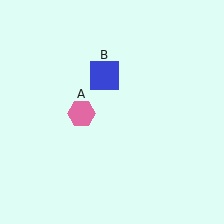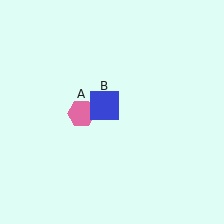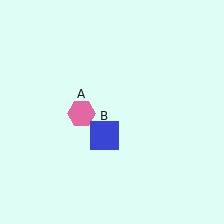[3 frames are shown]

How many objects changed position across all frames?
1 object changed position: blue square (object B).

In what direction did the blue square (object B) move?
The blue square (object B) moved down.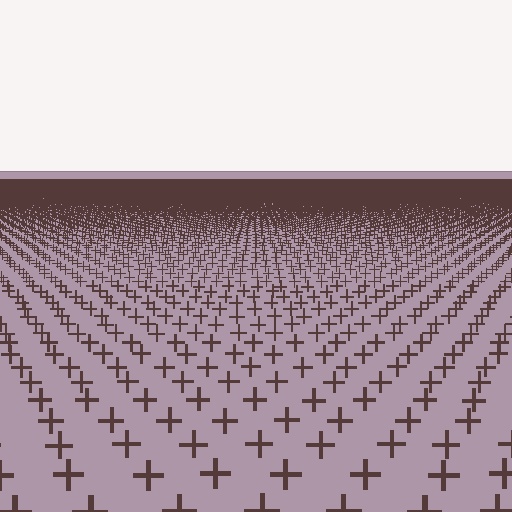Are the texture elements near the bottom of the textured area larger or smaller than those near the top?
Larger. Near the bottom, elements are closer to the viewer and appear at a bigger on-screen size.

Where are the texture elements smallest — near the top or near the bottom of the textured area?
Near the top.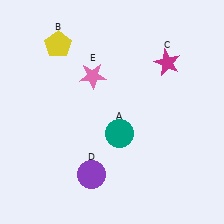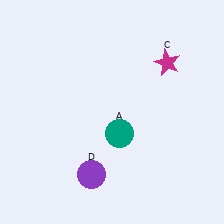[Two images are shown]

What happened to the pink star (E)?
The pink star (E) was removed in Image 2. It was in the top-left area of Image 1.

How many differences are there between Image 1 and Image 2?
There are 2 differences between the two images.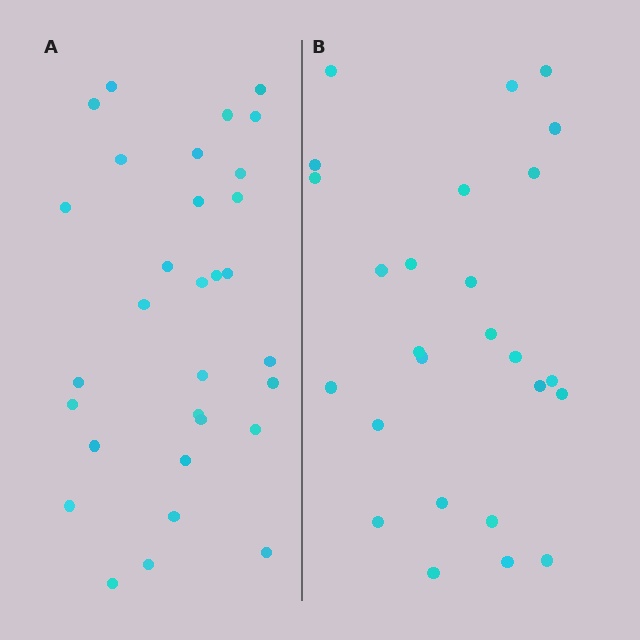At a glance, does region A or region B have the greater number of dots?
Region A (the left region) has more dots.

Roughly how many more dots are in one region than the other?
Region A has about 5 more dots than region B.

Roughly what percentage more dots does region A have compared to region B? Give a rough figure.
About 20% more.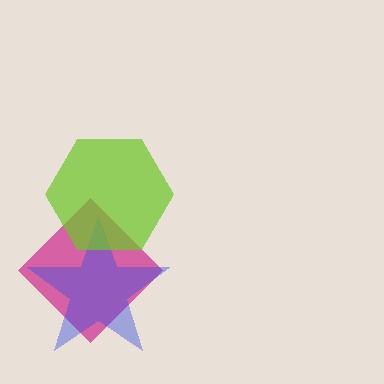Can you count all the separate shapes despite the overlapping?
Yes, there are 3 separate shapes.